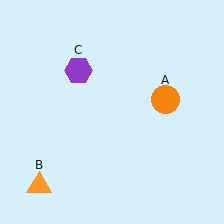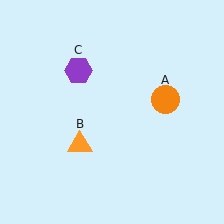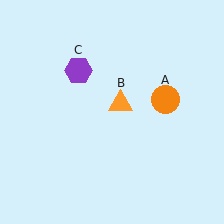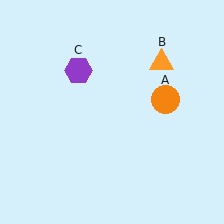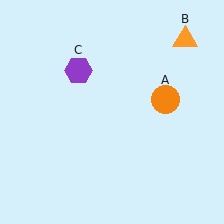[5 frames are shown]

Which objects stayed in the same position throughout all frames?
Orange circle (object A) and purple hexagon (object C) remained stationary.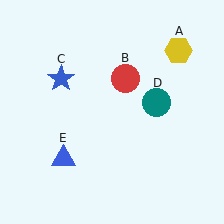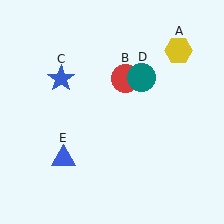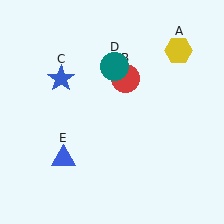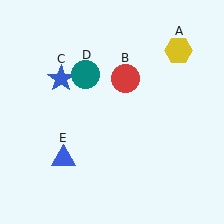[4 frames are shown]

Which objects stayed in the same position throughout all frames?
Yellow hexagon (object A) and red circle (object B) and blue star (object C) and blue triangle (object E) remained stationary.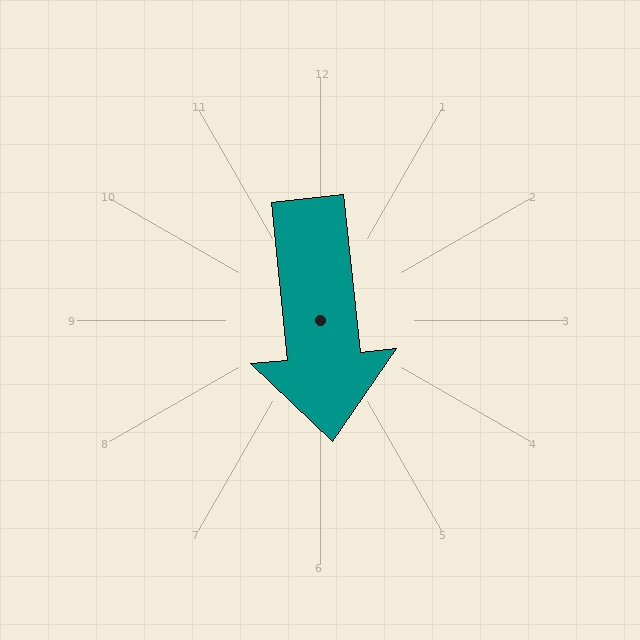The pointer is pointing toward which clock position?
Roughly 6 o'clock.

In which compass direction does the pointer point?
South.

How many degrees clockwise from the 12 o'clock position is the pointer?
Approximately 174 degrees.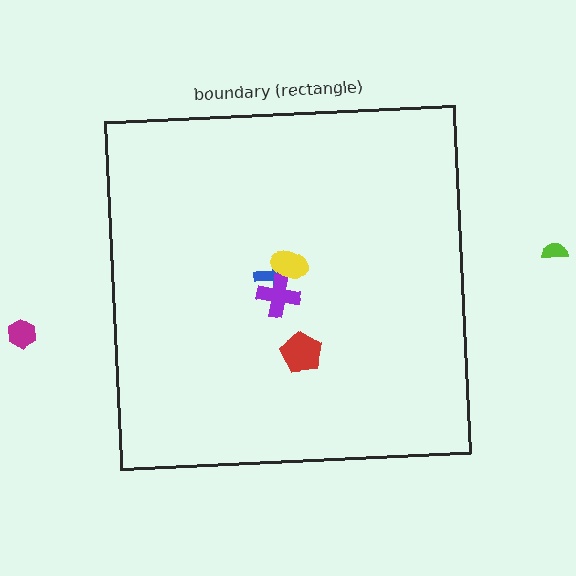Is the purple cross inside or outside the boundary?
Inside.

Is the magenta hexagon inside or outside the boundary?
Outside.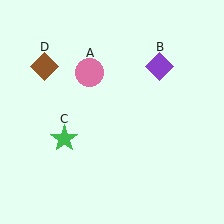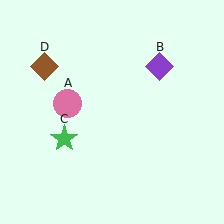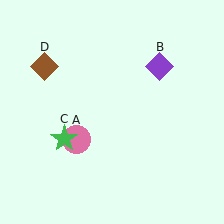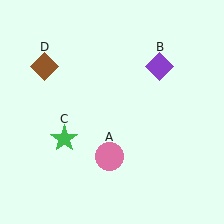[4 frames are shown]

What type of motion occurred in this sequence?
The pink circle (object A) rotated counterclockwise around the center of the scene.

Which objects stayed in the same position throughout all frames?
Purple diamond (object B) and green star (object C) and brown diamond (object D) remained stationary.